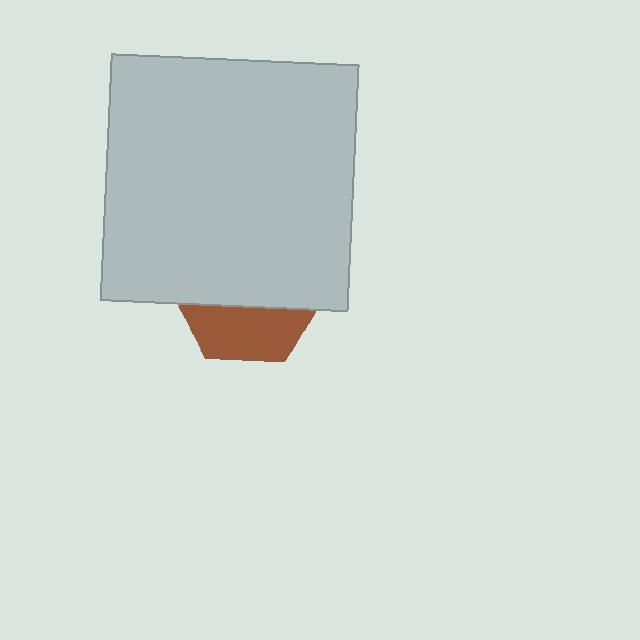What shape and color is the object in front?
The object in front is a light gray square.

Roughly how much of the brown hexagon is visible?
A small part of it is visible (roughly 35%).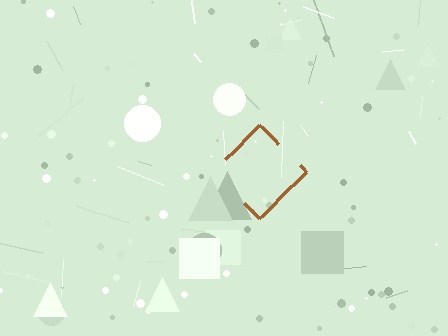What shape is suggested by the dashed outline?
The dashed outline suggests a diamond.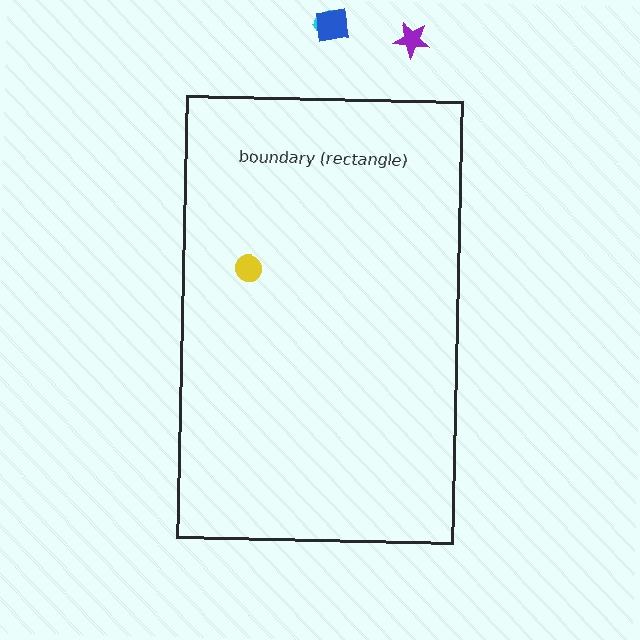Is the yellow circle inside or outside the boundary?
Inside.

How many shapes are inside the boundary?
1 inside, 3 outside.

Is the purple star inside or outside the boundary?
Outside.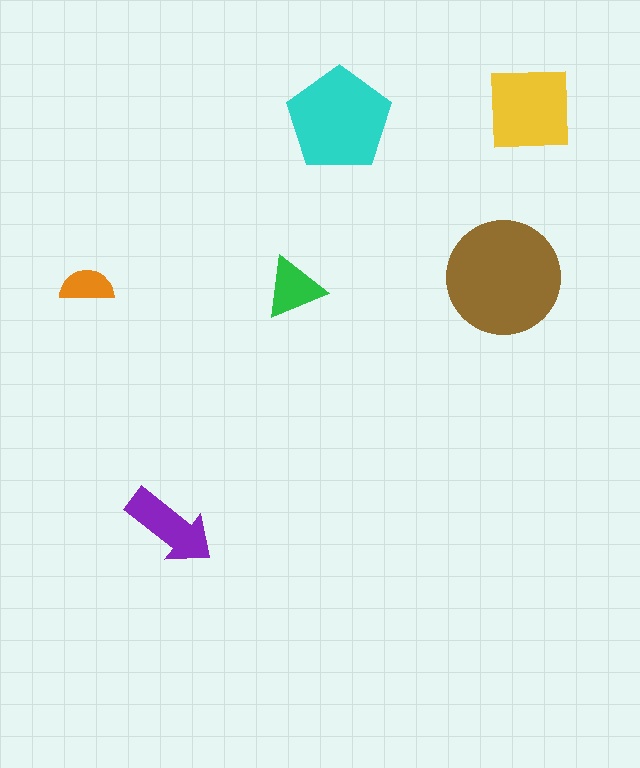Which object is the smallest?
The orange semicircle.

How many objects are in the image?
There are 6 objects in the image.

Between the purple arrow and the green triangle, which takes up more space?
The purple arrow.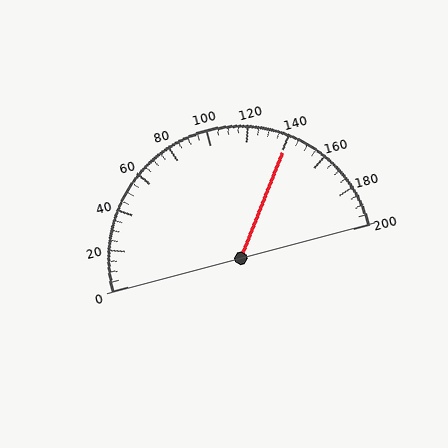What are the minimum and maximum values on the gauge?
The gauge ranges from 0 to 200.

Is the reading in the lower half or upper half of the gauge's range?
The reading is in the upper half of the range (0 to 200).